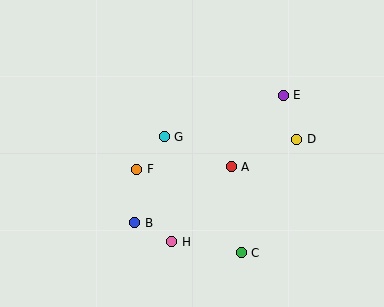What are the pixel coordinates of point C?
Point C is at (241, 253).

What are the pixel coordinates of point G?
Point G is at (164, 137).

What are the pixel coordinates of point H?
Point H is at (171, 242).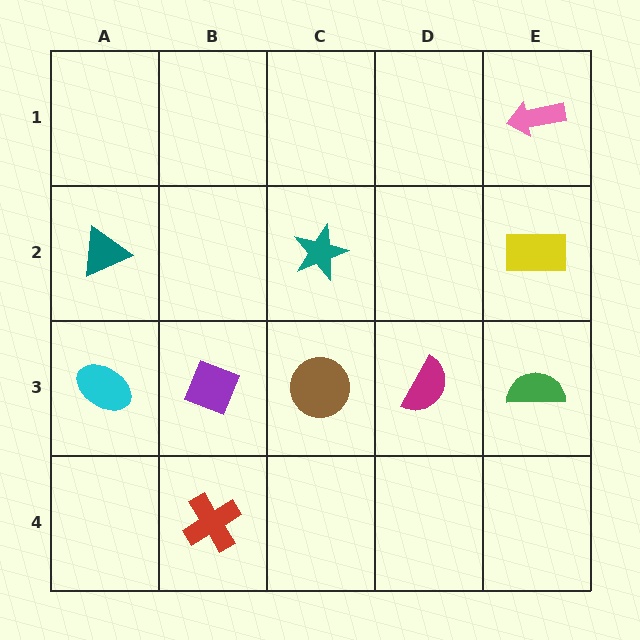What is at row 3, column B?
A purple diamond.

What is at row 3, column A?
A cyan ellipse.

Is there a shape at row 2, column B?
No, that cell is empty.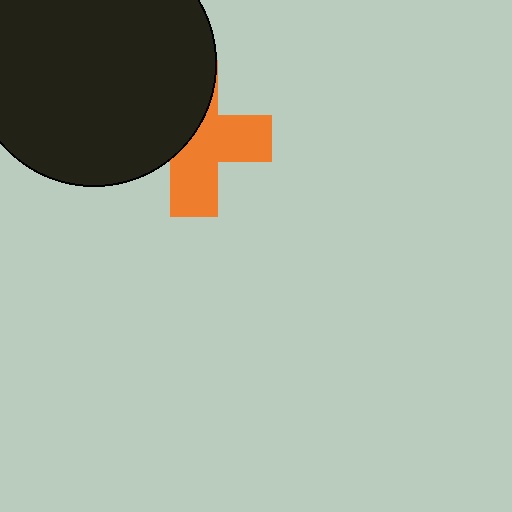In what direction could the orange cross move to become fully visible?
The orange cross could move right. That would shift it out from behind the black circle entirely.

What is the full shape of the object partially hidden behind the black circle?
The partially hidden object is an orange cross.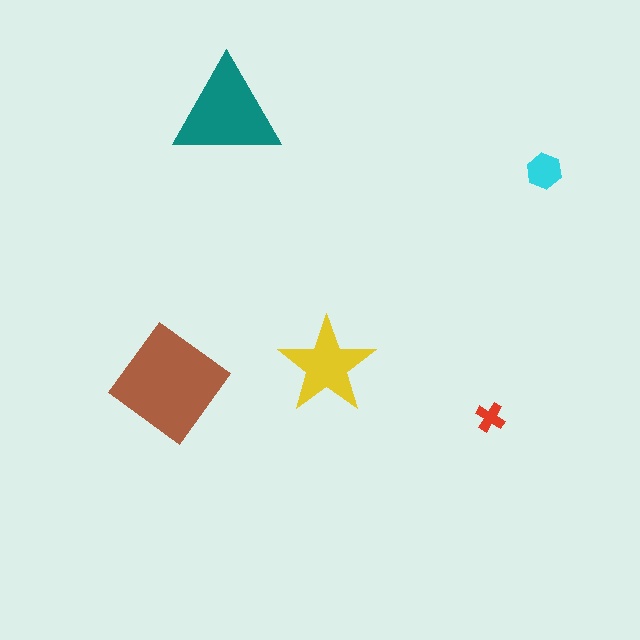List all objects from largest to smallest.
The brown diamond, the teal triangle, the yellow star, the cyan hexagon, the red cross.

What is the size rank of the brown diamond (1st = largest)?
1st.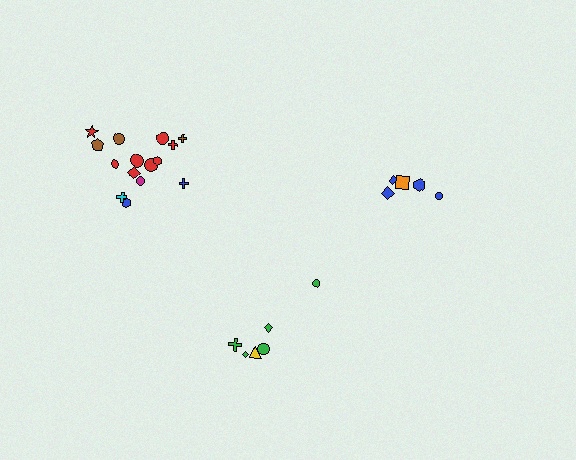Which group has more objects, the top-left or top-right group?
The top-left group.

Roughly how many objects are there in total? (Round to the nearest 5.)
Roughly 25 objects in total.